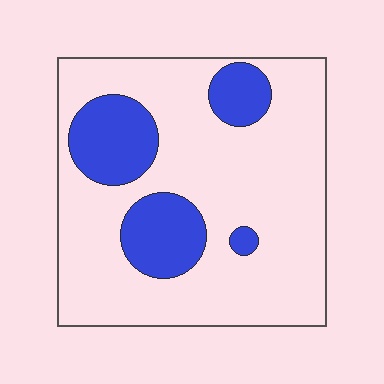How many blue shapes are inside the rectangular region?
4.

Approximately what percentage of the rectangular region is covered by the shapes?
Approximately 25%.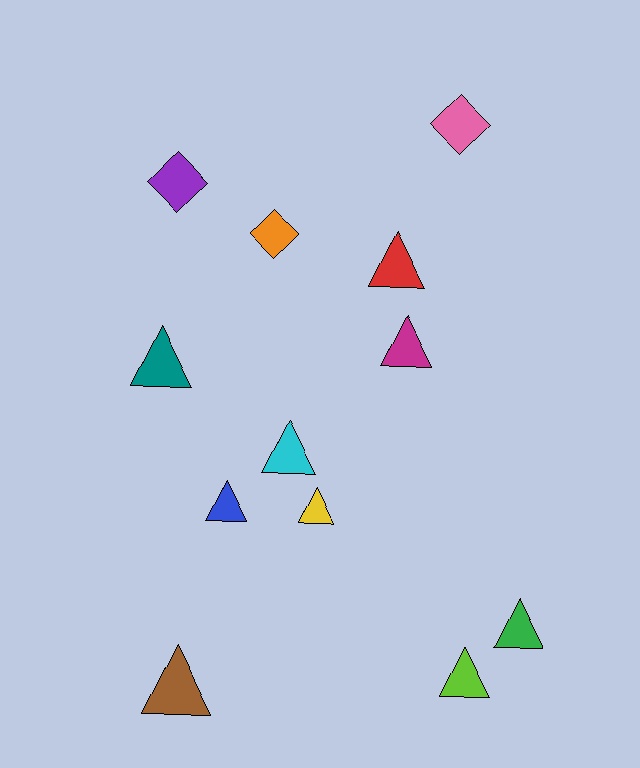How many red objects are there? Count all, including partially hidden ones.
There is 1 red object.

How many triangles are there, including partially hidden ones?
There are 9 triangles.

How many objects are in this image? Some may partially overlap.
There are 12 objects.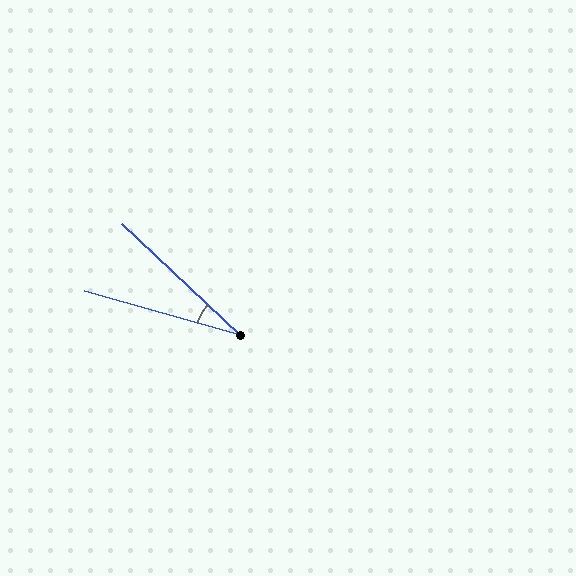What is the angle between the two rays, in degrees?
Approximately 28 degrees.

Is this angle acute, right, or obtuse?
It is acute.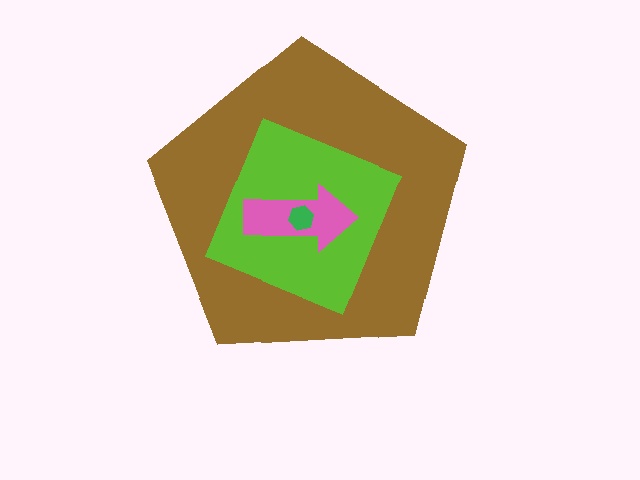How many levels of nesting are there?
4.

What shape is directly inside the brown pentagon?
The lime diamond.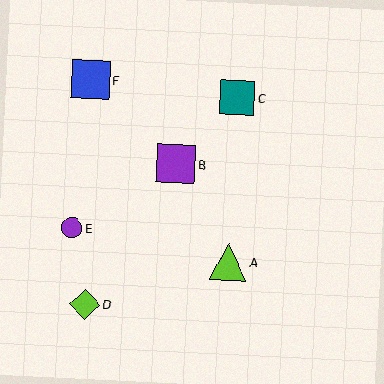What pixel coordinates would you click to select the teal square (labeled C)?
Click at (237, 98) to select the teal square C.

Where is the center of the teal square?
The center of the teal square is at (237, 98).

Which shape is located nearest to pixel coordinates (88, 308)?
The lime diamond (labeled D) at (85, 304) is nearest to that location.